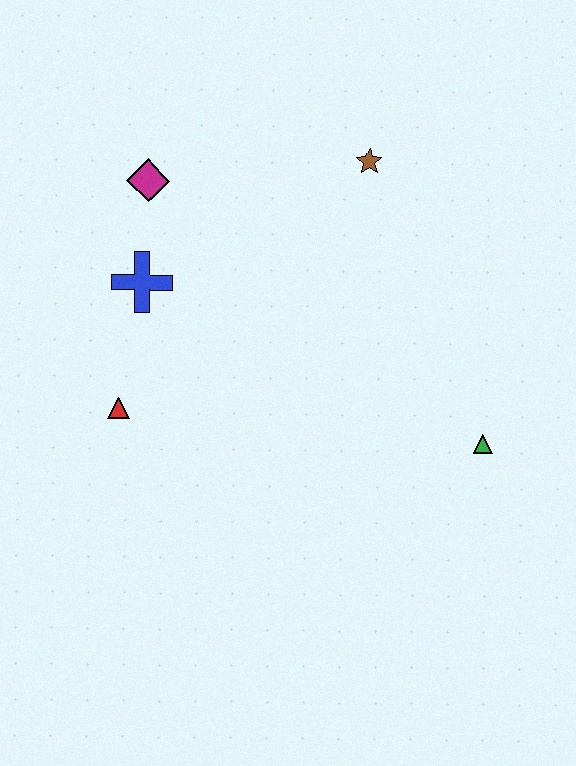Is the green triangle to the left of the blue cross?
No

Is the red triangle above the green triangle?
Yes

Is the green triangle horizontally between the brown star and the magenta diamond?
No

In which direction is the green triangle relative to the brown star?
The green triangle is below the brown star.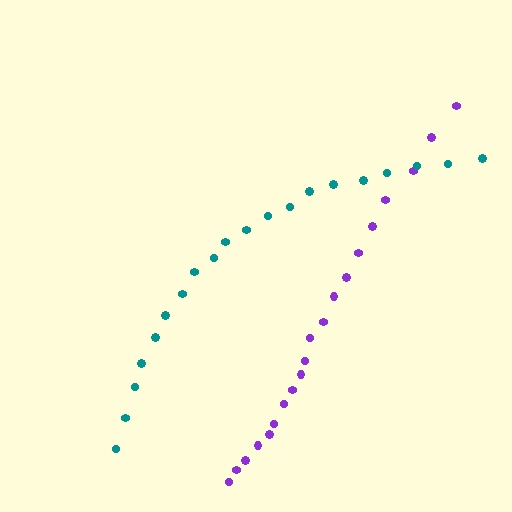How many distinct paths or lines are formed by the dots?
There are 2 distinct paths.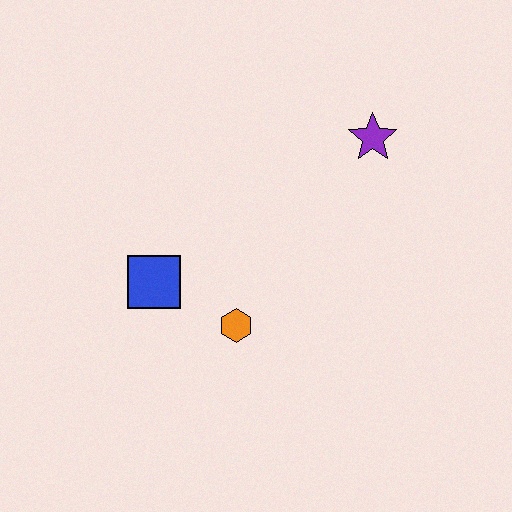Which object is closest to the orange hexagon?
The blue square is closest to the orange hexagon.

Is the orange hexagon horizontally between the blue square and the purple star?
Yes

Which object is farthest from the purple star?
The blue square is farthest from the purple star.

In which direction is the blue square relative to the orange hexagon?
The blue square is to the left of the orange hexagon.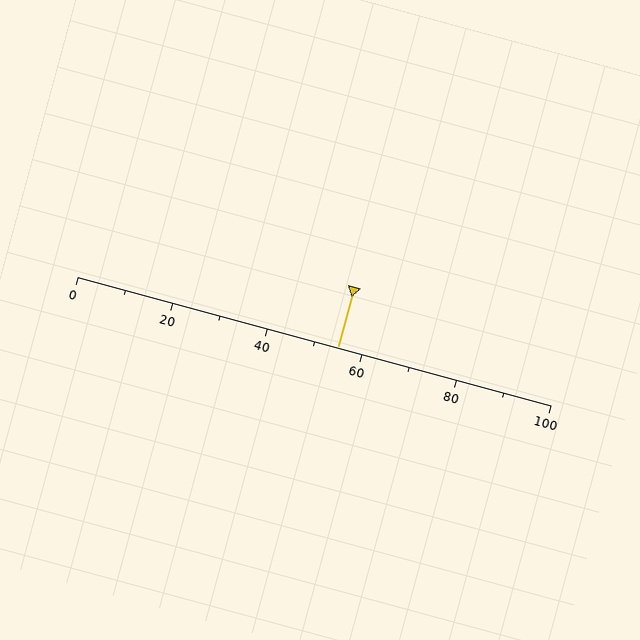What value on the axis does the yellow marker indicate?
The marker indicates approximately 55.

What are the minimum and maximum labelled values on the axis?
The axis runs from 0 to 100.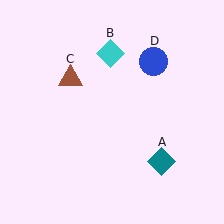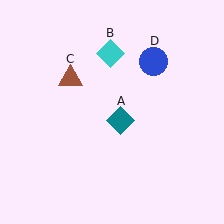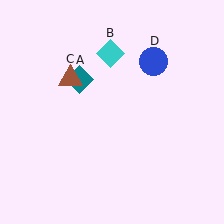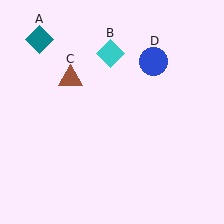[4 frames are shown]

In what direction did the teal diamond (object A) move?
The teal diamond (object A) moved up and to the left.